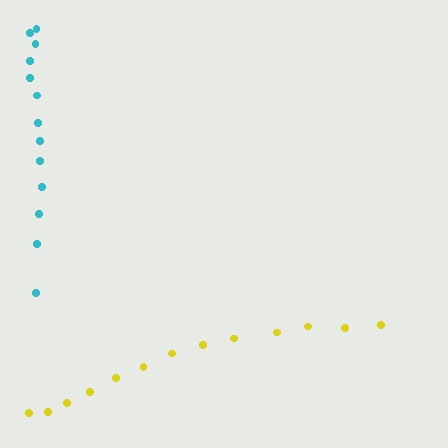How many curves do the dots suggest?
There are 2 distinct paths.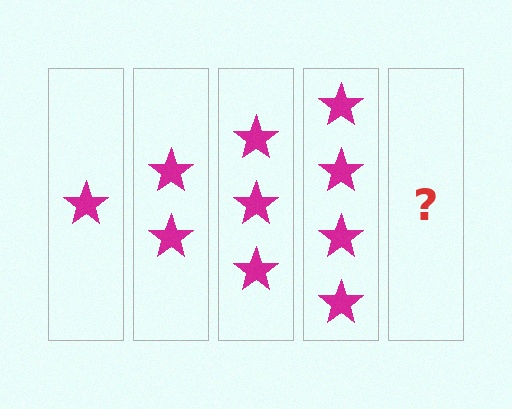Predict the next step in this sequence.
The next step is 5 stars.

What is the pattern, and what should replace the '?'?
The pattern is that each step adds one more star. The '?' should be 5 stars.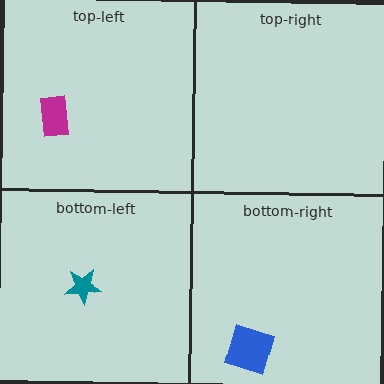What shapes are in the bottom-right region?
The blue diamond.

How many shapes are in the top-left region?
1.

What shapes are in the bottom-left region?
The teal star.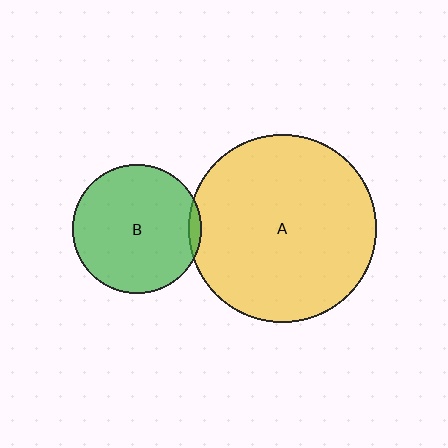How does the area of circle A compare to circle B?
Approximately 2.1 times.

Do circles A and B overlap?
Yes.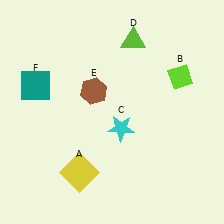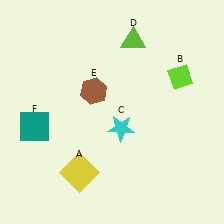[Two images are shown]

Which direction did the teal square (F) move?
The teal square (F) moved down.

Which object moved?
The teal square (F) moved down.